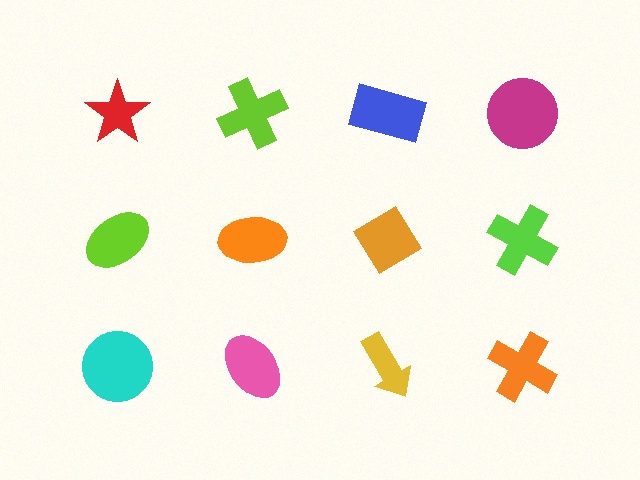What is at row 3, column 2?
A pink ellipse.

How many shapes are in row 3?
4 shapes.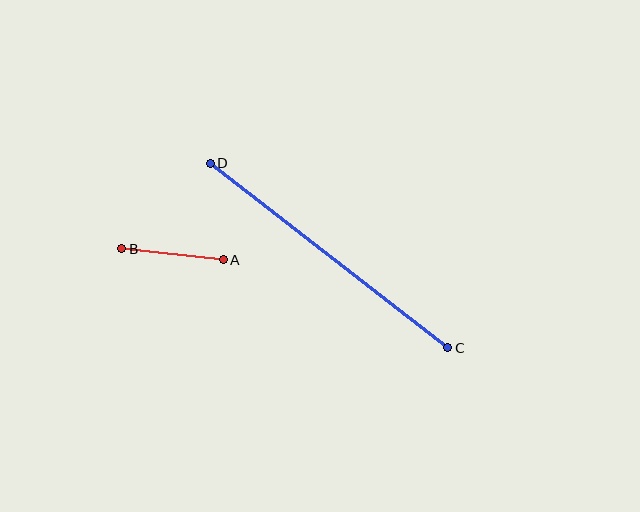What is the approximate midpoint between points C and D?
The midpoint is at approximately (329, 256) pixels.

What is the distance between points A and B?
The distance is approximately 102 pixels.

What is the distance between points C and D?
The distance is approximately 301 pixels.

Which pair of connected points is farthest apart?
Points C and D are farthest apart.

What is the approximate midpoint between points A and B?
The midpoint is at approximately (172, 254) pixels.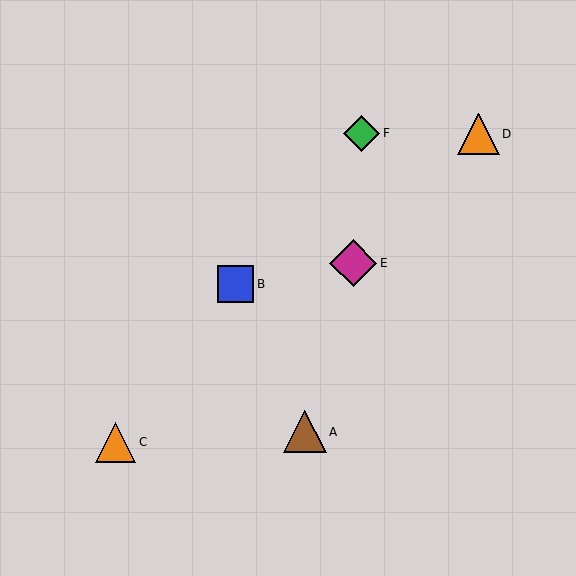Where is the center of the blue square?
The center of the blue square is at (235, 284).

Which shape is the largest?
The magenta diamond (labeled E) is the largest.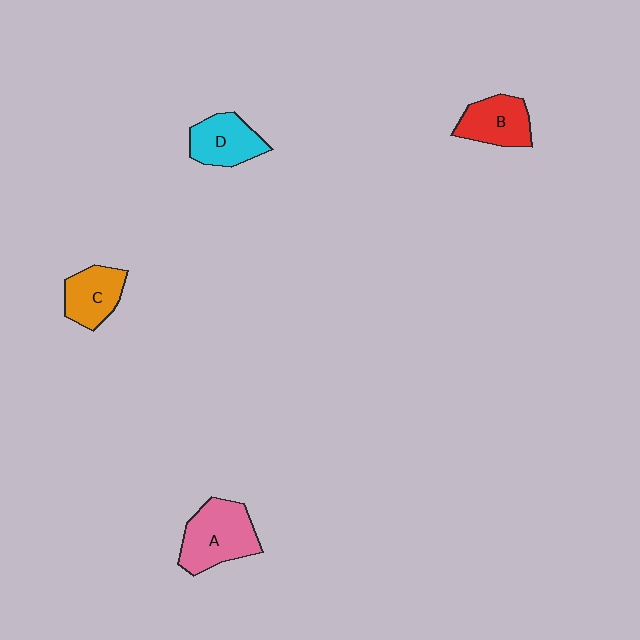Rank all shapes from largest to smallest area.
From largest to smallest: A (pink), D (cyan), B (red), C (orange).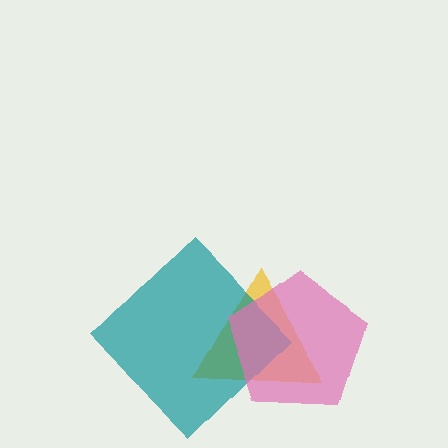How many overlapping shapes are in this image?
There are 3 overlapping shapes in the image.